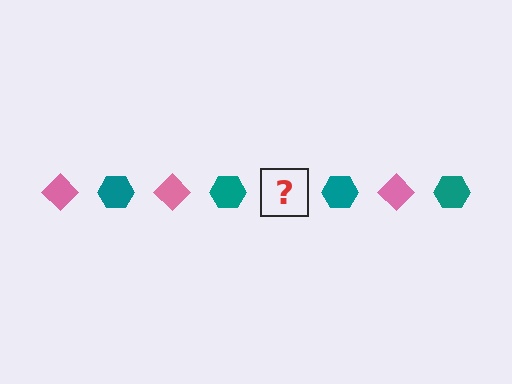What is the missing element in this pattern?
The missing element is a pink diamond.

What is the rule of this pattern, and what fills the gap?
The rule is that the pattern alternates between pink diamond and teal hexagon. The gap should be filled with a pink diamond.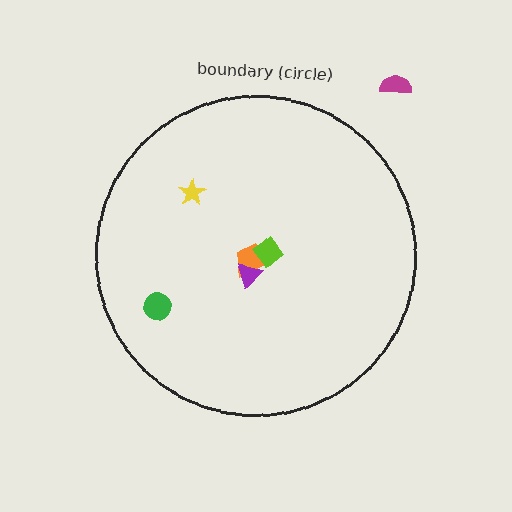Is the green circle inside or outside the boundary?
Inside.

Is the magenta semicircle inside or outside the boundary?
Outside.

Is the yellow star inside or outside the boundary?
Inside.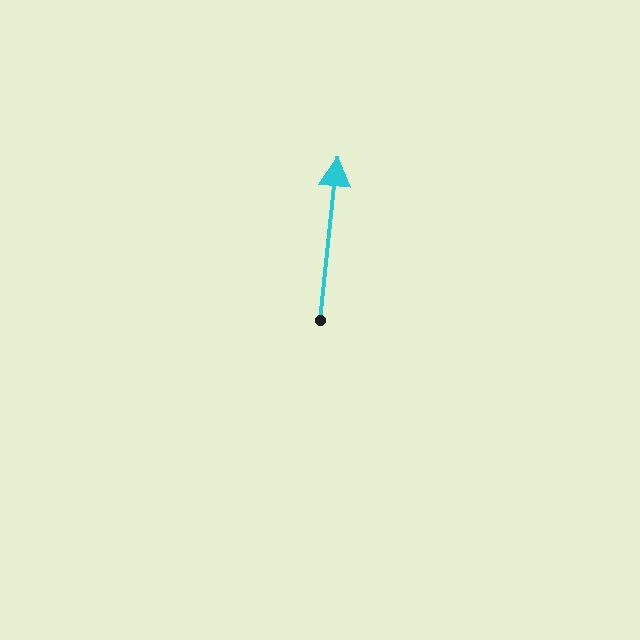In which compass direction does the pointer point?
North.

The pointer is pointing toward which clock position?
Roughly 12 o'clock.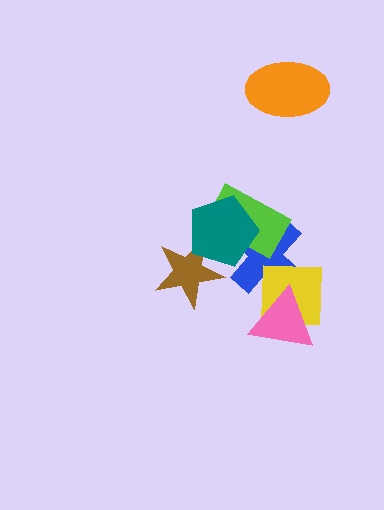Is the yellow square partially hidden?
Yes, it is partially covered by another shape.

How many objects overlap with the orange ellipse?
0 objects overlap with the orange ellipse.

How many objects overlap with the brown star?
1 object overlaps with the brown star.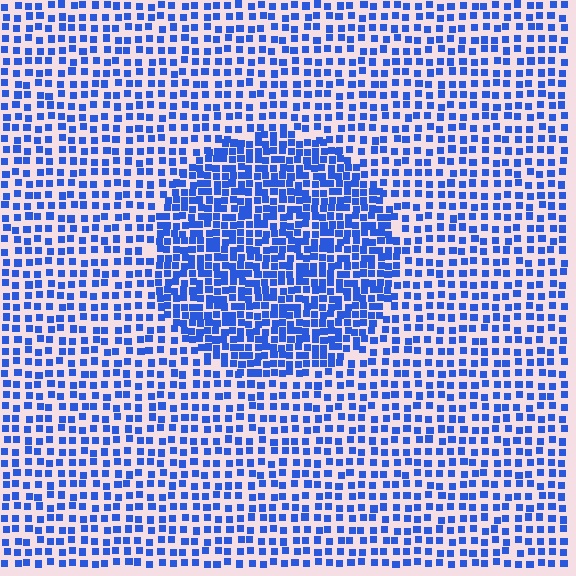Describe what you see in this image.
The image contains small blue elements arranged at two different densities. A circle-shaped region is visible where the elements are more densely packed than the surrounding area.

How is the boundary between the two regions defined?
The boundary is defined by a change in element density (approximately 1.9x ratio). All elements are the same color, size, and shape.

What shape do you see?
I see a circle.